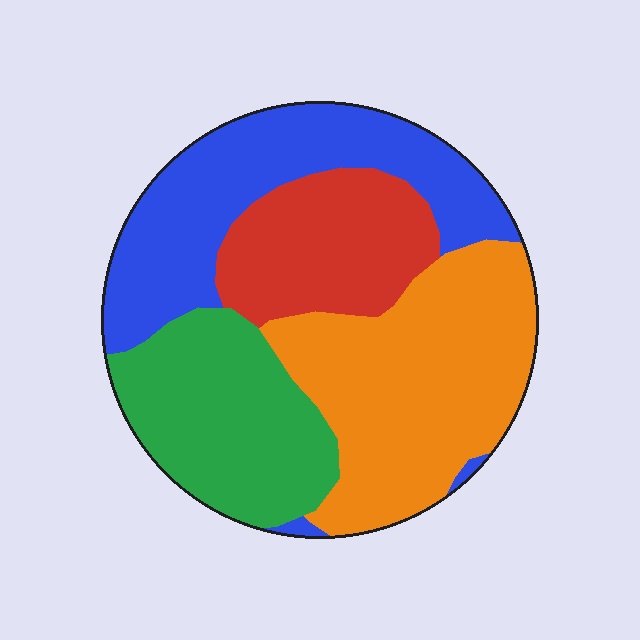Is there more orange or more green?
Orange.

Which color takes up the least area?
Red, at roughly 20%.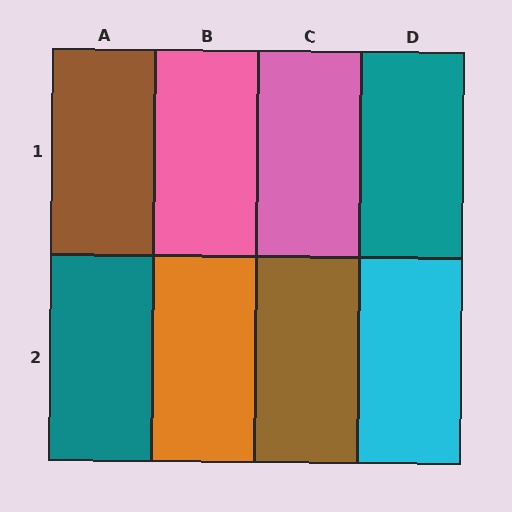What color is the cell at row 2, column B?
Orange.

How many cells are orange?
1 cell is orange.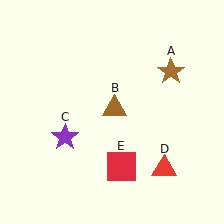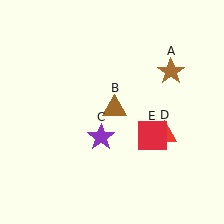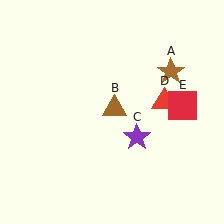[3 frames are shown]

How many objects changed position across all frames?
3 objects changed position: purple star (object C), red triangle (object D), red square (object E).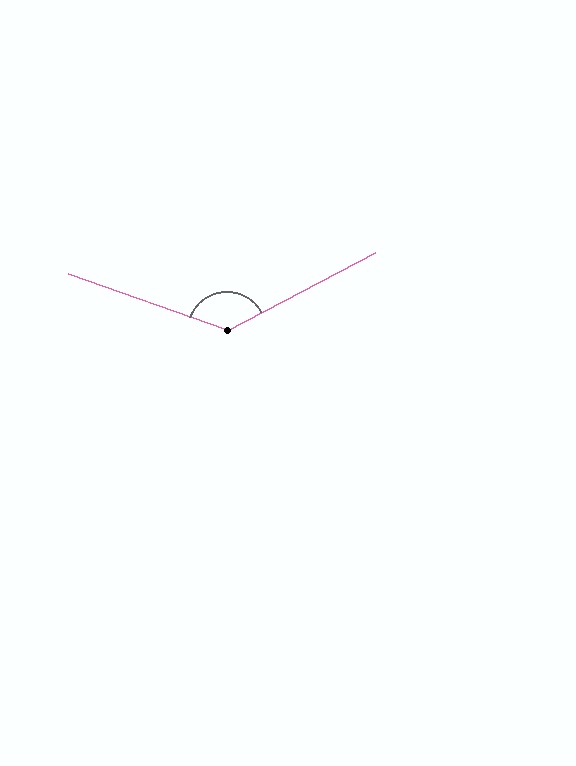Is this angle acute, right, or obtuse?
It is obtuse.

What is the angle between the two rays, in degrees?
Approximately 133 degrees.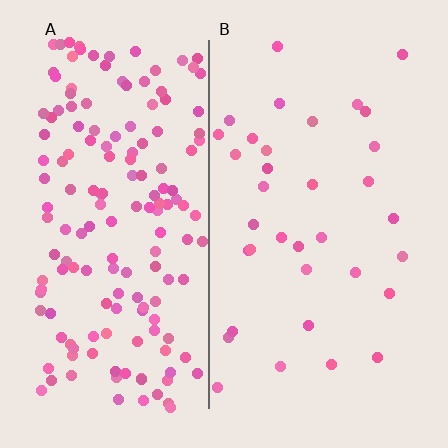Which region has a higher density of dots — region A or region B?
A (the left).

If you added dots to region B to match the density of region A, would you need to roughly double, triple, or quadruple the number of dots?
Approximately quadruple.